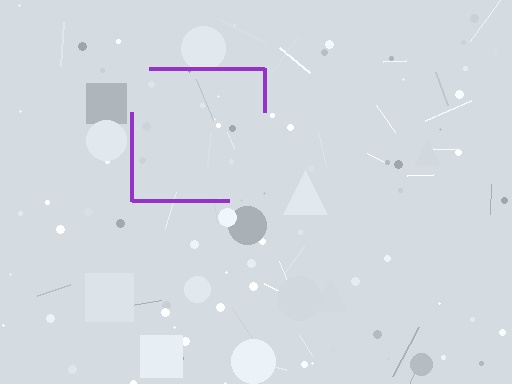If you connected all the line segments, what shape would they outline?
They would outline a square.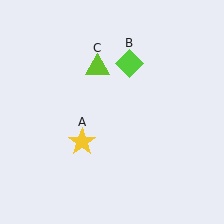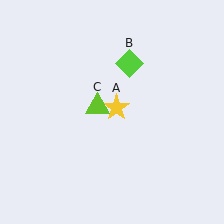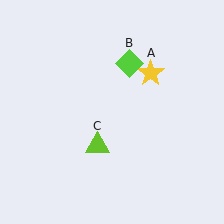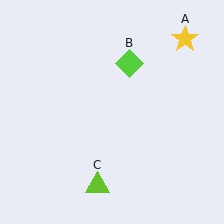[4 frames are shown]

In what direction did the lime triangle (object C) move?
The lime triangle (object C) moved down.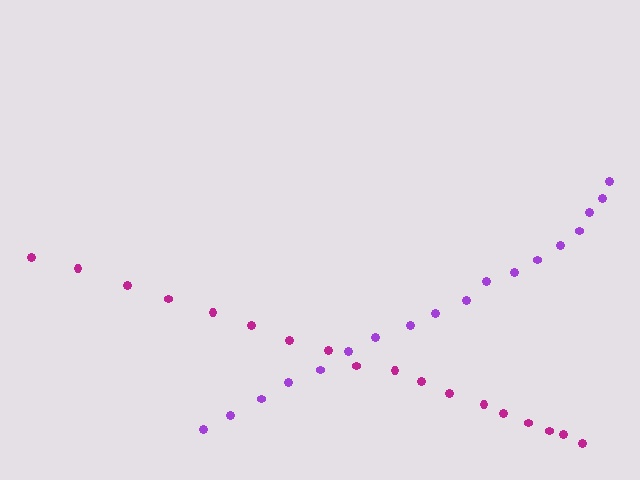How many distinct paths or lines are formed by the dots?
There are 2 distinct paths.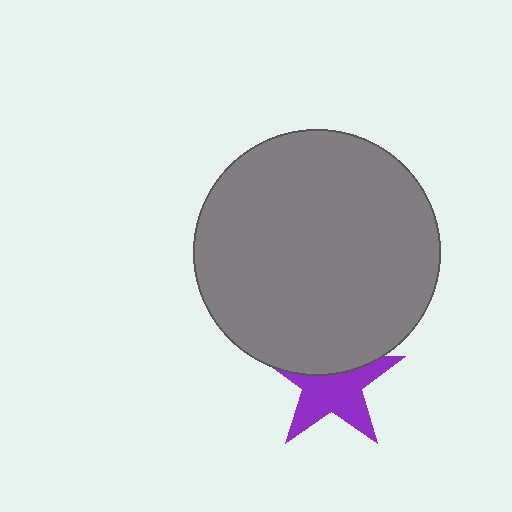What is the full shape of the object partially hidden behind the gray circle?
The partially hidden object is a purple star.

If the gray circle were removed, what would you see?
You would see the complete purple star.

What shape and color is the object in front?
The object in front is a gray circle.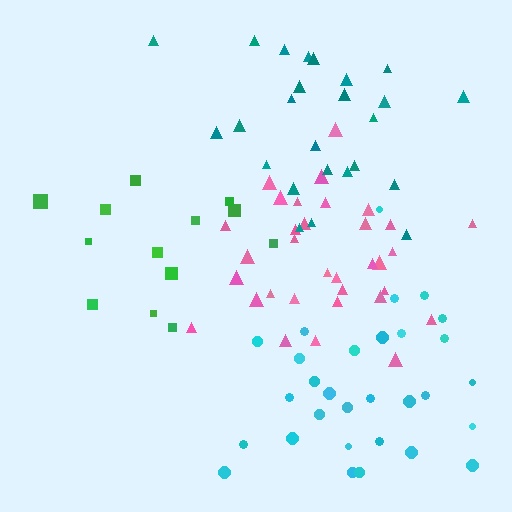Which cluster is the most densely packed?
Pink.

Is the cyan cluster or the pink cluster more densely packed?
Pink.